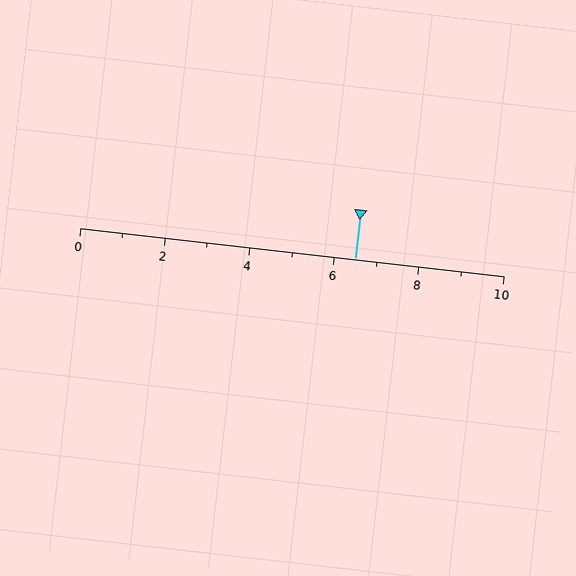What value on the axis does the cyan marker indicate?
The marker indicates approximately 6.5.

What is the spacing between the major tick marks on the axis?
The major ticks are spaced 2 apart.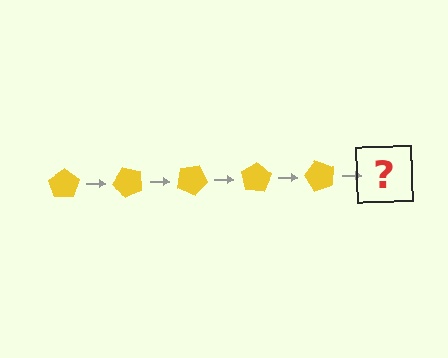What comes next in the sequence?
The next element should be a yellow pentagon rotated 250 degrees.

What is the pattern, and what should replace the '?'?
The pattern is that the pentagon rotates 50 degrees each step. The '?' should be a yellow pentagon rotated 250 degrees.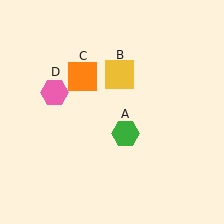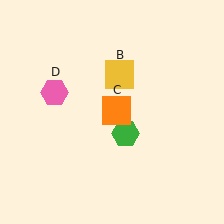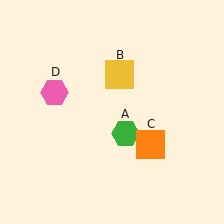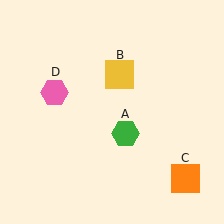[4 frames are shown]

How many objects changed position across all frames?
1 object changed position: orange square (object C).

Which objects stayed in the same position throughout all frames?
Green hexagon (object A) and yellow square (object B) and pink hexagon (object D) remained stationary.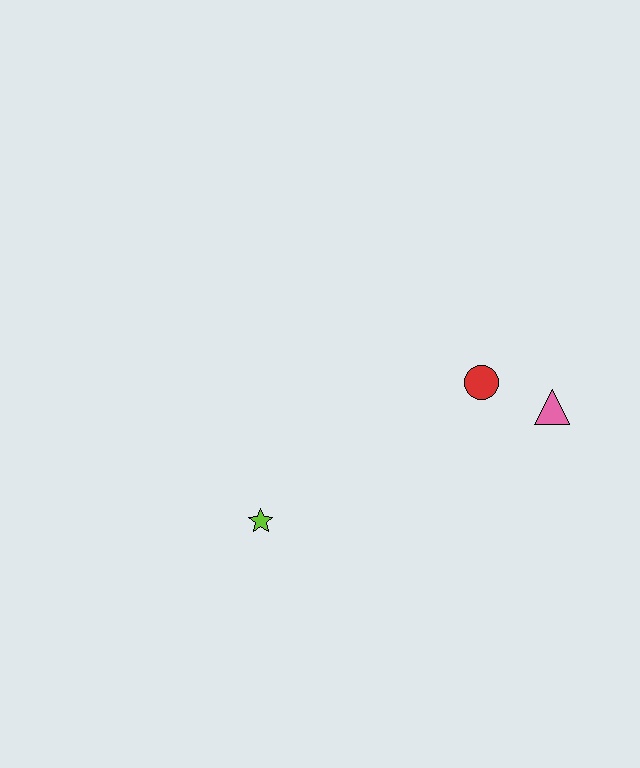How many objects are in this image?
There are 3 objects.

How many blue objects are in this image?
There are no blue objects.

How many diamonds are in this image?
There are no diamonds.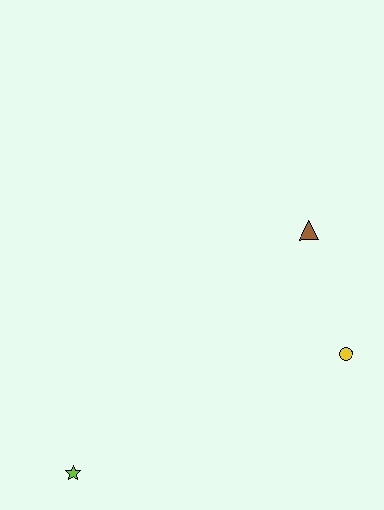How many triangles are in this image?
There is 1 triangle.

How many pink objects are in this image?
There are no pink objects.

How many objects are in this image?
There are 3 objects.